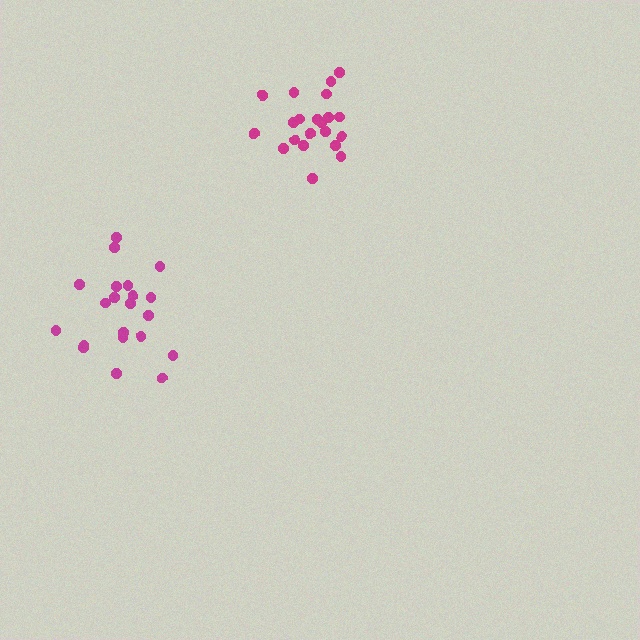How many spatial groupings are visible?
There are 2 spatial groupings.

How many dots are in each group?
Group 1: 21 dots, Group 2: 21 dots (42 total).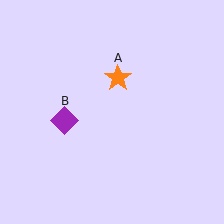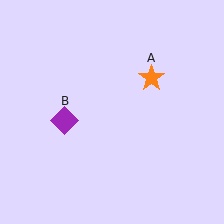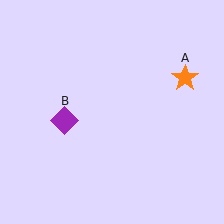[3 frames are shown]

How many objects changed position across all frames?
1 object changed position: orange star (object A).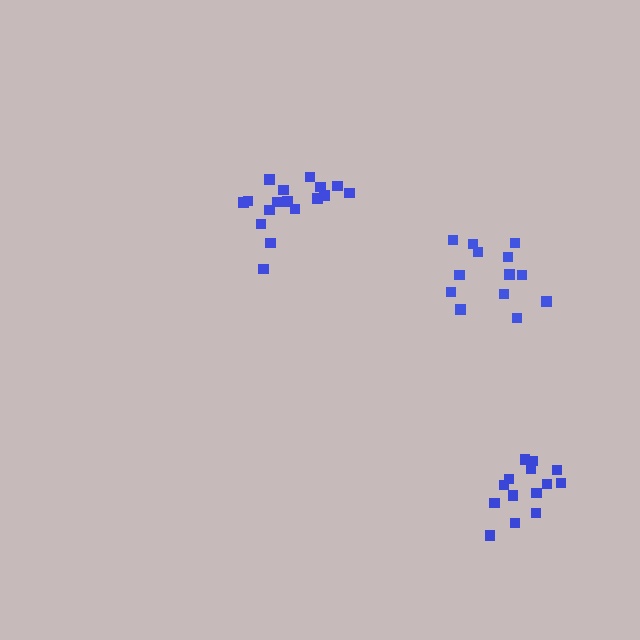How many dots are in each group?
Group 1: 14 dots, Group 2: 13 dots, Group 3: 17 dots (44 total).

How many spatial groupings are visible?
There are 3 spatial groupings.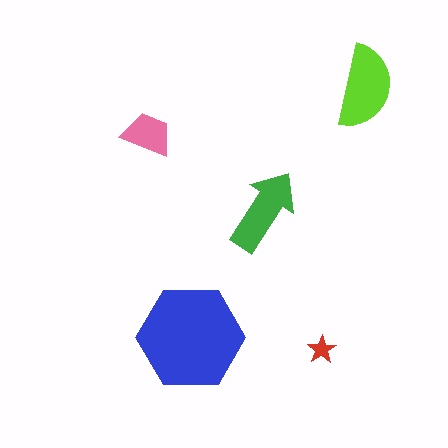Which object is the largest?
The blue hexagon.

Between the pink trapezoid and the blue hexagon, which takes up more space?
The blue hexagon.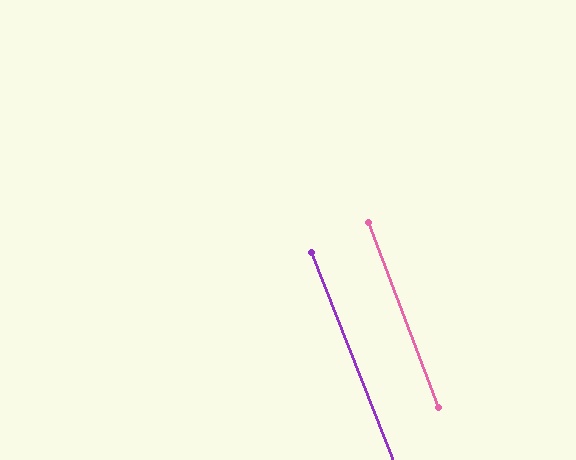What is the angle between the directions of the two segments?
Approximately 1 degree.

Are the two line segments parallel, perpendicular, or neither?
Parallel — their directions differ by only 0.5°.